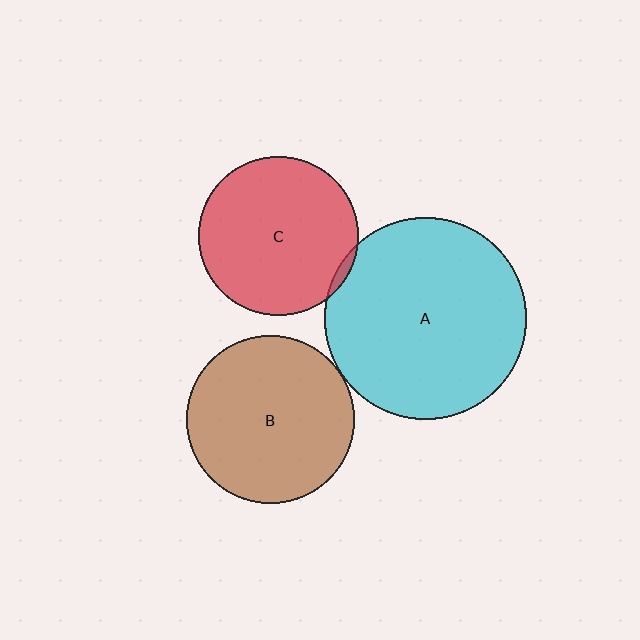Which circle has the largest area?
Circle A (cyan).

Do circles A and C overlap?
Yes.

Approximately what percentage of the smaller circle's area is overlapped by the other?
Approximately 5%.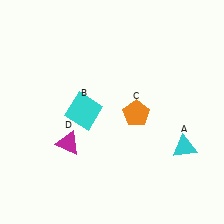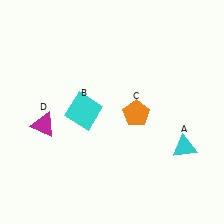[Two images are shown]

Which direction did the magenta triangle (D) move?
The magenta triangle (D) moved left.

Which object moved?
The magenta triangle (D) moved left.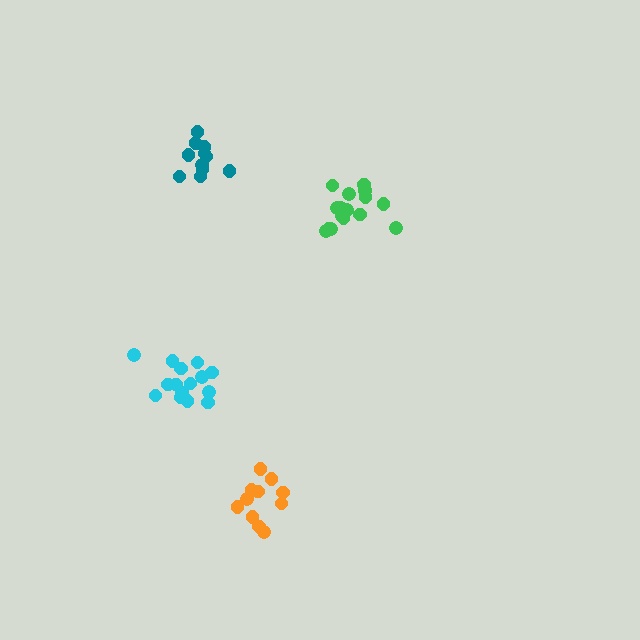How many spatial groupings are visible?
There are 4 spatial groupings.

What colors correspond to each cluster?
The clusters are colored: green, teal, orange, cyan.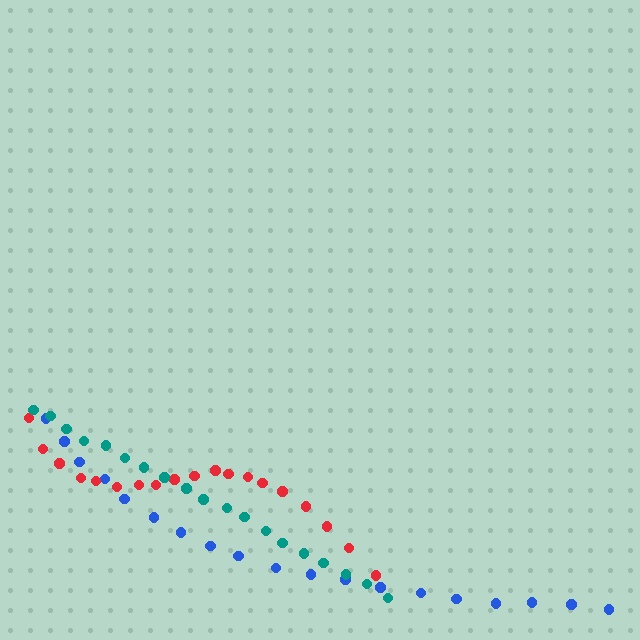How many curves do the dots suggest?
There are 3 distinct paths.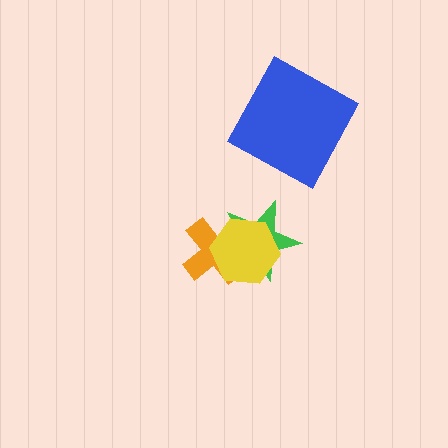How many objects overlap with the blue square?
0 objects overlap with the blue square.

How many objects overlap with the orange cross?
2 objects overlap with the orange cross.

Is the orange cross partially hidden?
Yes, it is partially covered by another shape.